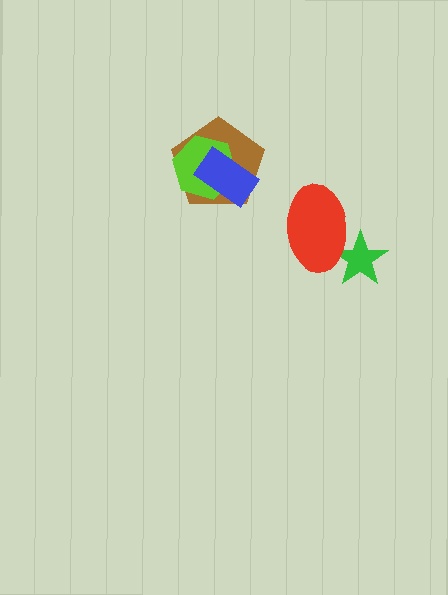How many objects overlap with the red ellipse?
1 object overlaps with the red ellipse.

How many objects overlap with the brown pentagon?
2 objects overlap with the brown pentagon.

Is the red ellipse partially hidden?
No, no other shape covers it.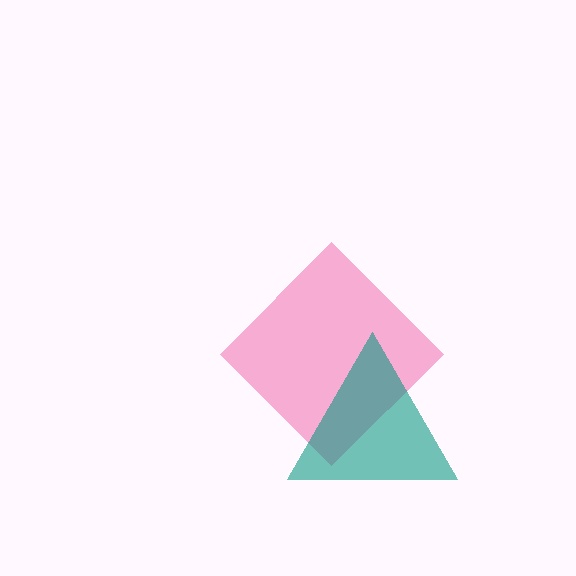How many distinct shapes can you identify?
There are 2 distinct shapes: a pink diamond, a teal triangle.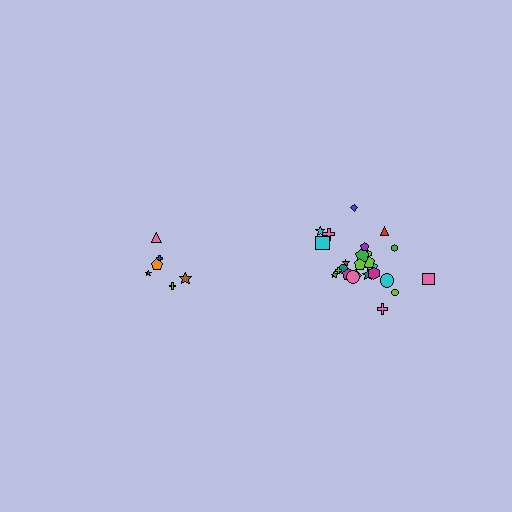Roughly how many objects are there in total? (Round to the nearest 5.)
Roughly 30 objects in total.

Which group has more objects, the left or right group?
The right group.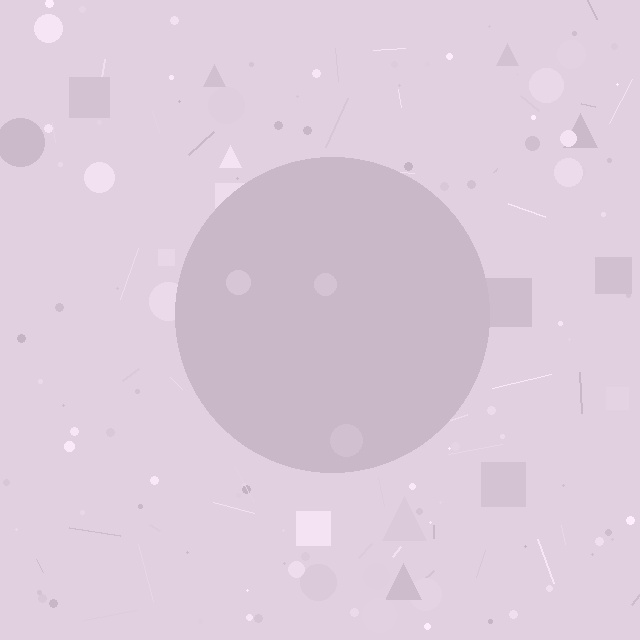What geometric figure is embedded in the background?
A circle is embedded in the background.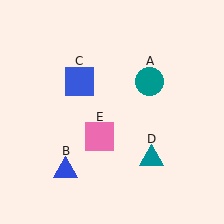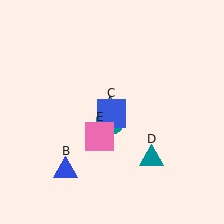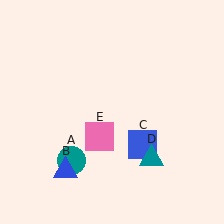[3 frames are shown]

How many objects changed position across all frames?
2 objects changed position: teal circle (object A), blue square (object C).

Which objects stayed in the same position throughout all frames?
Blue triangle (object B) and teal triangle (object D) and pink square (object E) remained stationary.